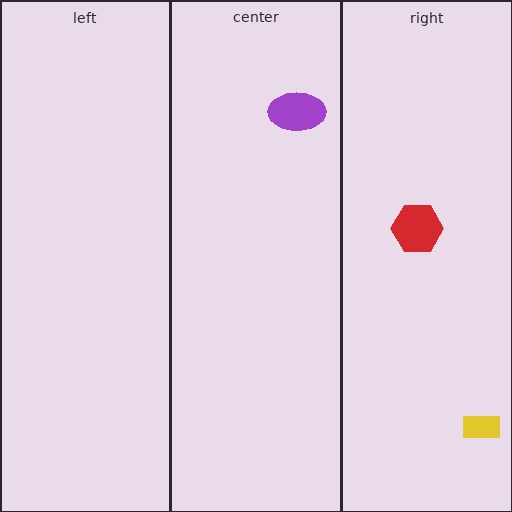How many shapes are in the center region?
1.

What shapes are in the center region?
The purple ellipse.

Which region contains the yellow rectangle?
The right region.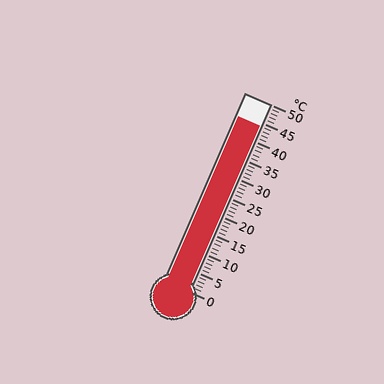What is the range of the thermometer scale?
The thermometer scale ranges from 0°C to 50°C.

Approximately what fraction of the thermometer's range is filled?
The thermometer is filled to approximately 90% of its range.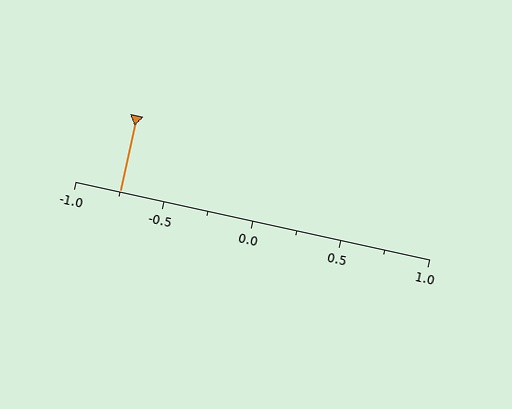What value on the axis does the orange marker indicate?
The marker indicates approximately -0.75.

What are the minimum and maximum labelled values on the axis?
The axis runs from -1.0 to 1.0.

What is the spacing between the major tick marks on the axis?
The major ticks are spaced 0.5 apart.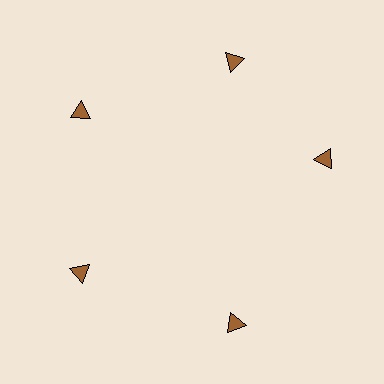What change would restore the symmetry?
The symmetry would be restored by rotating it back into even spacing with its neighbors so that all 5 triangles sit at equal angles and equal distance from the center.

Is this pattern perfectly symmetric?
No. The 5 brown triangles are arranged in a ring, but one element near the 3 o'clock position is rotated out of alignment along the ring, breaking the 5-fold rotational symmetry.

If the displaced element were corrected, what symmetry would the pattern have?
It would have 5-fold rotational symmetry — the pattern would map onto itself every 72 degrees.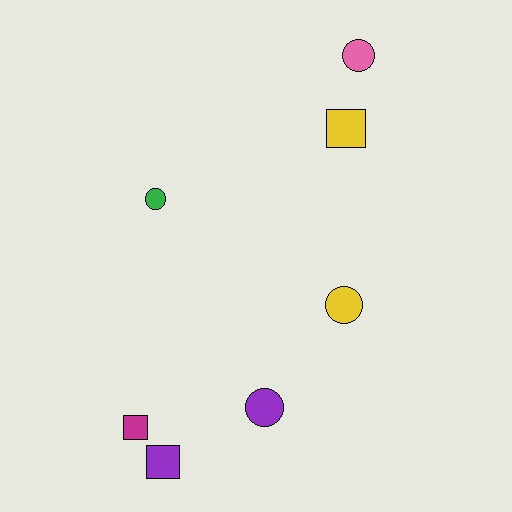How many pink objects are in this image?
There is 1 pink object.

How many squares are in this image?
There are 3 squares.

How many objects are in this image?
There are 7 objects.